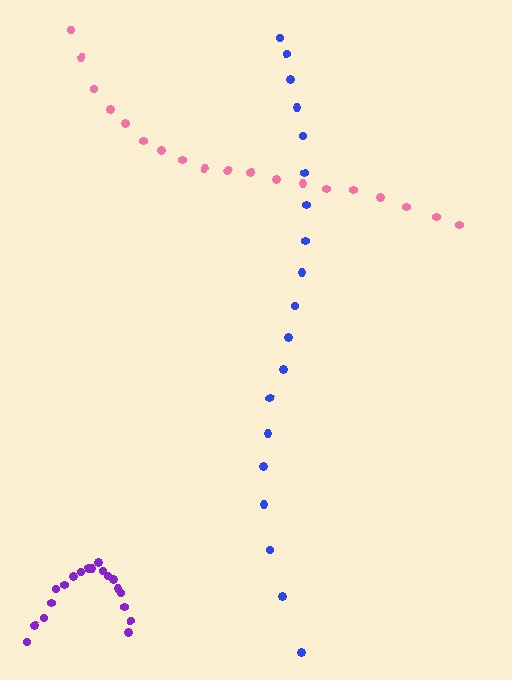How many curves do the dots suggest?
There are 3 distinct paths.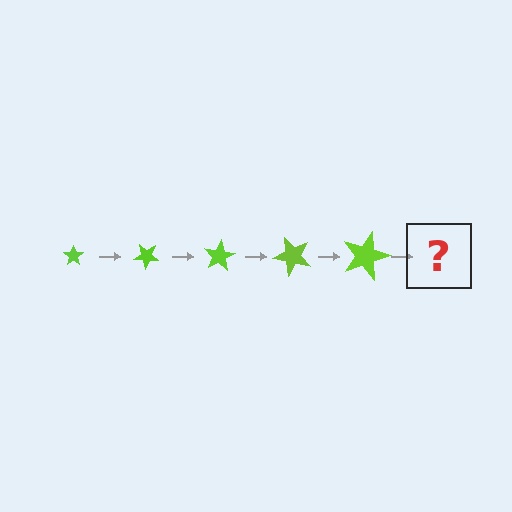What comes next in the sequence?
The next element should be a star, larger than the previous one and rotated 200 degrees from the start.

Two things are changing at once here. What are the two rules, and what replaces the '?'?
The two rules are that the star grows larger each step and it rotates 40 degrees each step. The '?' should be a star, larger than the previous one and rotated 200 degrees from the start.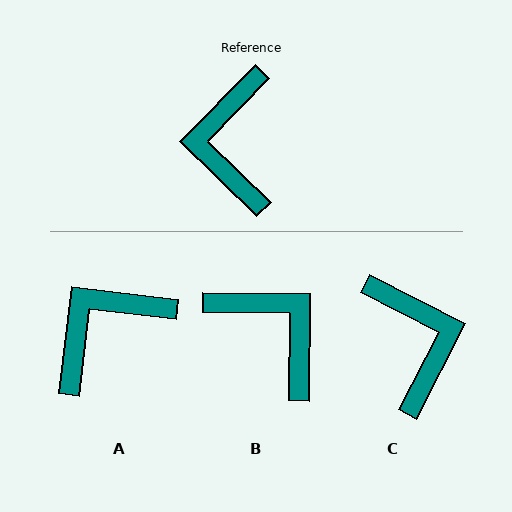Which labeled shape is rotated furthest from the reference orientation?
C, about 163 degrees away.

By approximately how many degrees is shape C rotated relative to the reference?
Approximately 163 degrees clockwise.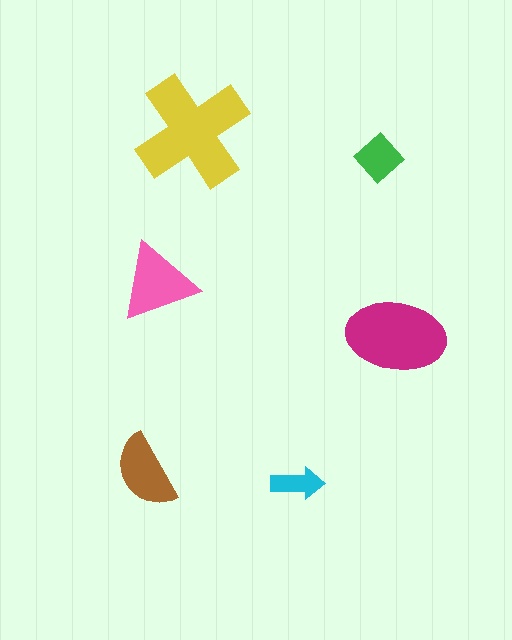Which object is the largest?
The yellow cross.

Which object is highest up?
The yellow cross is topmost.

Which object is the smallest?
The cyan arrow.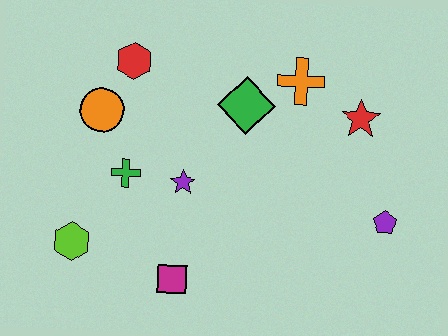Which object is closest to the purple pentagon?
The red star is closest to the purple pentagon.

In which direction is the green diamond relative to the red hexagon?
The green diamond is to the right of the red hexagon.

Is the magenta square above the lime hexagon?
No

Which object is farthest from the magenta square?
The red star is farthest from the magenta square.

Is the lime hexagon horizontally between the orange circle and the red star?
No